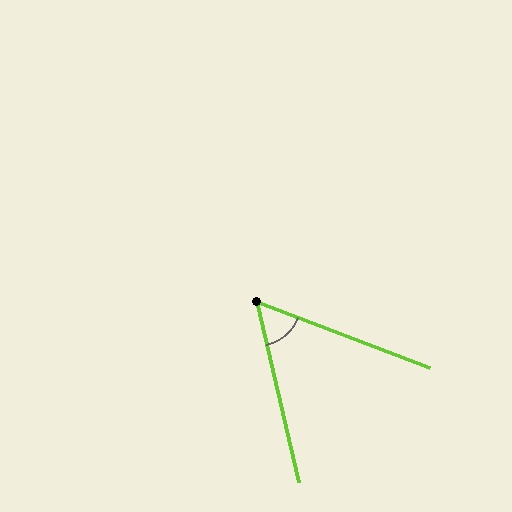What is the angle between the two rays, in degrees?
Approximately 56 degrees.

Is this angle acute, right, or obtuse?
It is acute.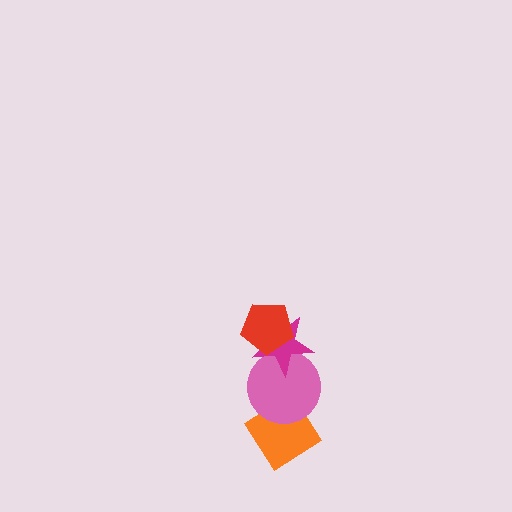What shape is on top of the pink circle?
The magenta star is on top of the pink circle.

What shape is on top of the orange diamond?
The pink circle is on top of the orange diamond.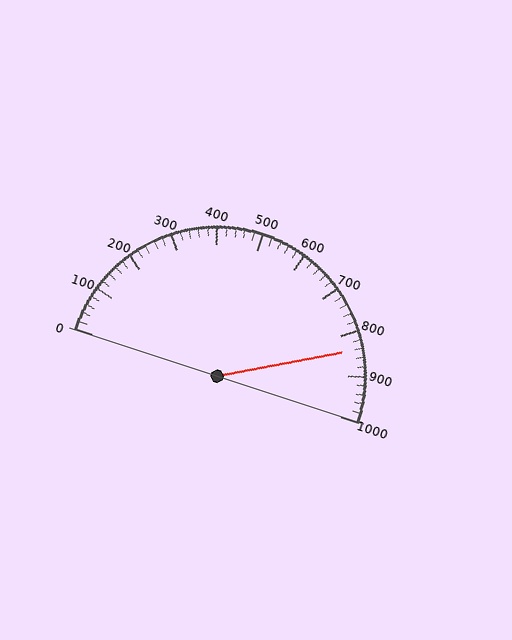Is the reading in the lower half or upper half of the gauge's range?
The reading is in the upper half of the range (0 to 1000).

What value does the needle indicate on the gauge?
The needle indicates approximately 840.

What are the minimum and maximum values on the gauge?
The gauge ranges from 0 to 1000.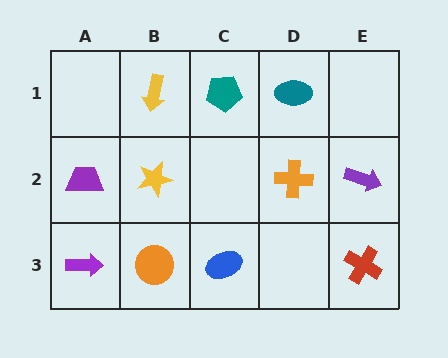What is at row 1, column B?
A yellow arrow.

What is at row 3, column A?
A purple arrow.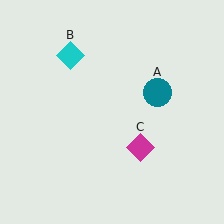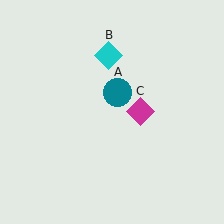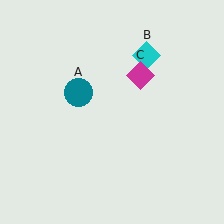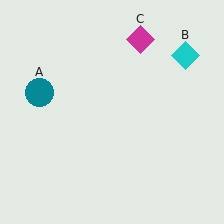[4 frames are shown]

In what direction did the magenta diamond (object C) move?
The magenta diamond (object C) moved up.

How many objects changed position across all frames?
3 objects changed position: teal circle (object A), cyan diamond (object B), magenta diamond (object C).